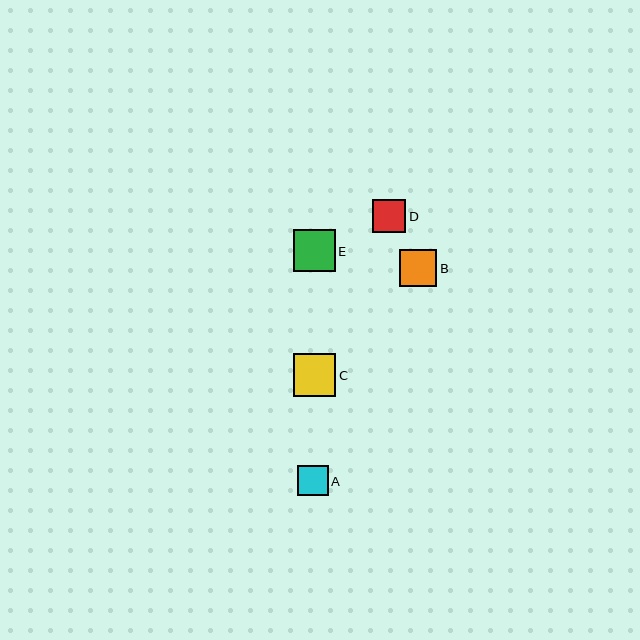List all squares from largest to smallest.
From largest to smallest: C, E, B, D, A.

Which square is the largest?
Square C is the largest with a size of approximately 42 pixels.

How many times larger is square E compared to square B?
Square E is approximately 1.1 times the size of square B.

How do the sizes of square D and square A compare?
Square D and square A are approximately the same size.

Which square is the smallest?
Square A is the smallest with a size of approximately 30 pixels.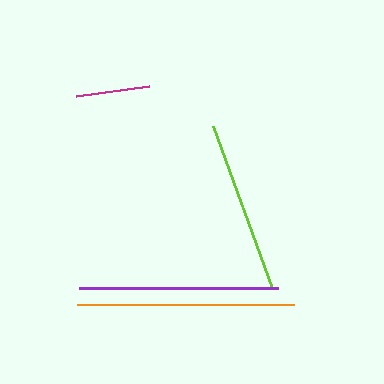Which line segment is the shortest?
The magenta line is the shortest at approximately 74 pixels.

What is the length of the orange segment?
The orange segment is approximately 217 pixels long.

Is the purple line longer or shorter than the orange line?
The orange line is longer than the purple line.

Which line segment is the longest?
The orange line is the longest at approximately 217 pixels.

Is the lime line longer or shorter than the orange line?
The orange line is longer than the lime line.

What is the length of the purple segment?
The purple segment is approximately 199 pixels long.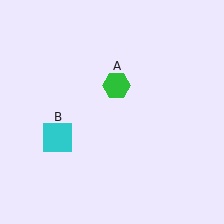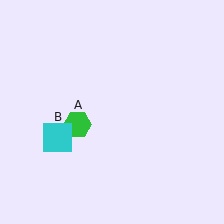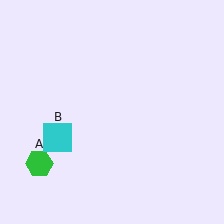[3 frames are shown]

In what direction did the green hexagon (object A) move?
The green hexagon (object A) moved down and to the left.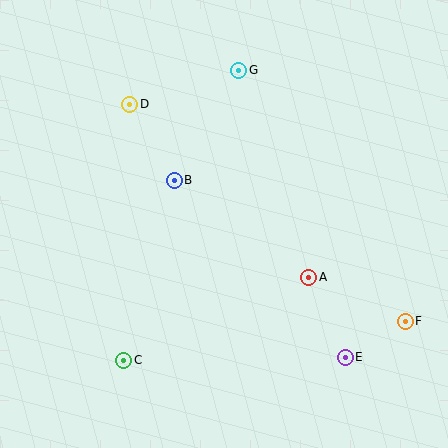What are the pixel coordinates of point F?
Point F is at (405, 321).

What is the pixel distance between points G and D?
The distance between G and D is 114 pixels.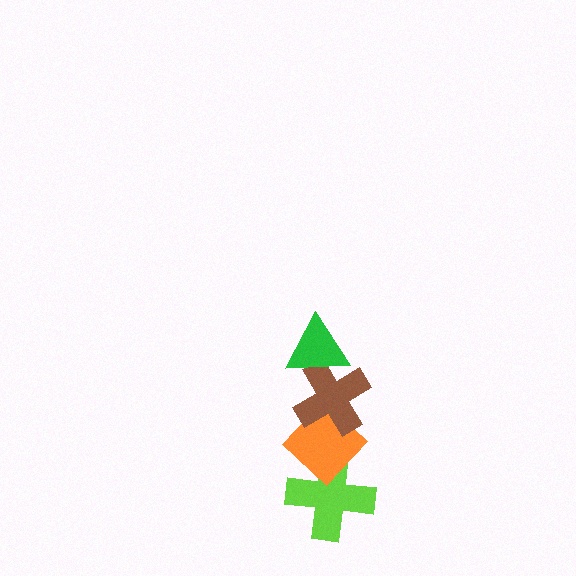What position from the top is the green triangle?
The green triangle is 1st from the top.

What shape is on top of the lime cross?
The orange diamond is on top of the lime cross.